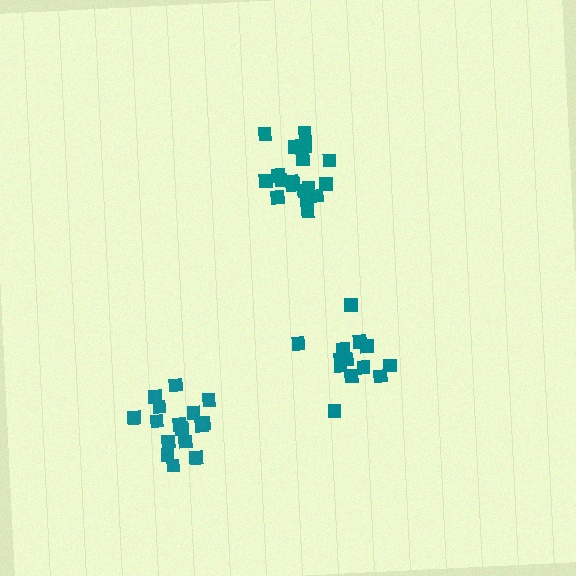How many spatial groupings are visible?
There are 3 spatial groupings.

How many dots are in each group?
Group 1: 15 dots, Group 2: 18 dots, Group 3: 16 dots (49 total).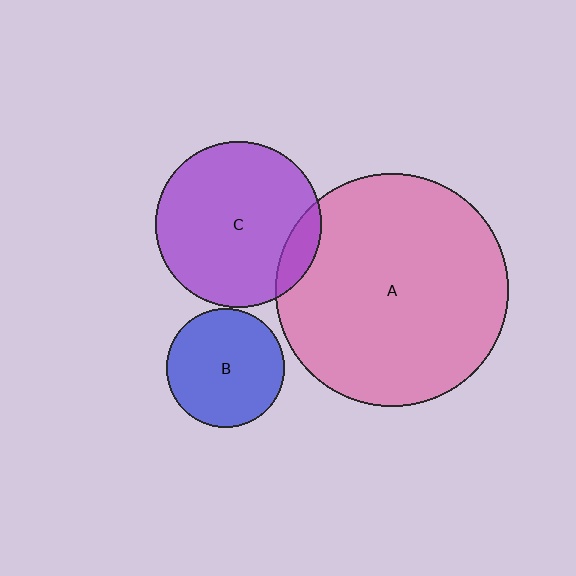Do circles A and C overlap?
Yes.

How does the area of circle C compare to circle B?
Approximately 2.0 times.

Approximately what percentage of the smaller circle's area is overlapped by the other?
Approximately 10%.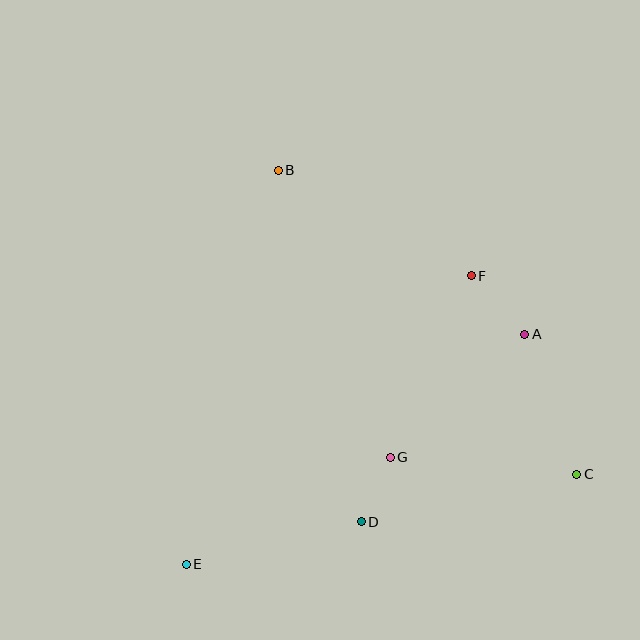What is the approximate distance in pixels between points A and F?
The distance between A and F is approximately 79 pixels.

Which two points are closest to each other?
Points D and G are closest to each other.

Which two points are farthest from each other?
Points B and C are farthest from each other.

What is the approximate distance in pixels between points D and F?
The distance between D and F is approximately 270 pixels.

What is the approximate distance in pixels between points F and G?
The distance between F and G is approximately 199 pixels.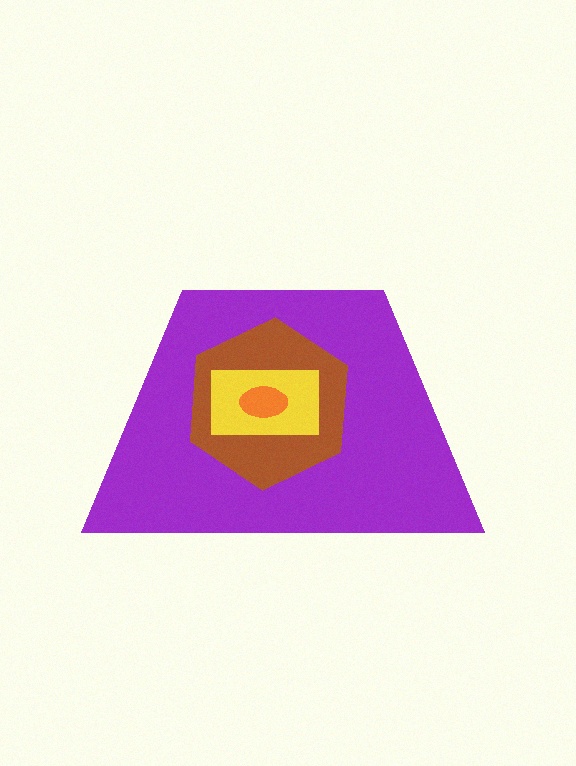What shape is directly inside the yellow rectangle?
The orange ellipse.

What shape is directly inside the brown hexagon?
The yellow rectangle.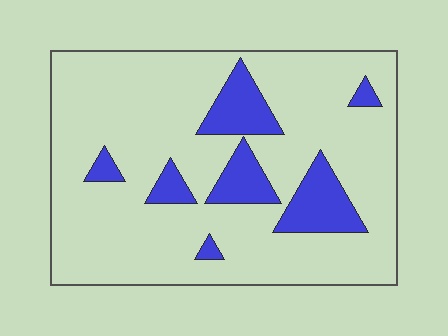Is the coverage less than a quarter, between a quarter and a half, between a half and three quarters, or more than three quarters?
Less than a quarter.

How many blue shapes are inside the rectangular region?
7.